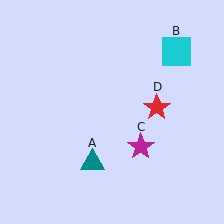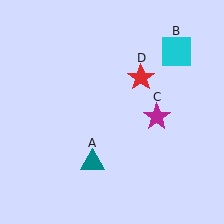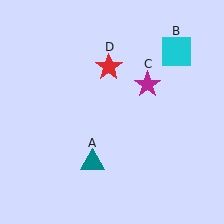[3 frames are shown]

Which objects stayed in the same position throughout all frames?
Teal triangle (object A) and cyan square (object B) remained stationary.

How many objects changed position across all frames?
2 objects changed position: magenta star (object C), red star (object D).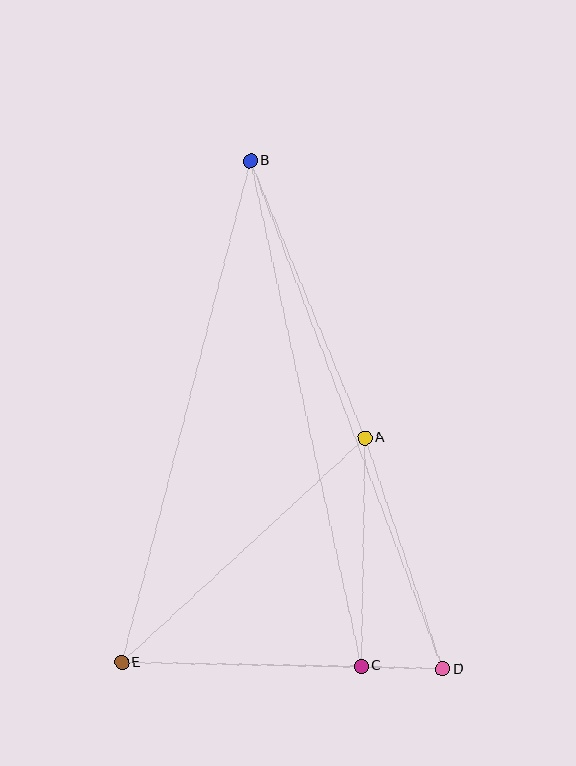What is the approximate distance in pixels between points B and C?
The distance between B and C is approximately 517 pixels.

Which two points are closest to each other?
Points C and D are closest to each other.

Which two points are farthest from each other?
Points B and D are farthest from each other.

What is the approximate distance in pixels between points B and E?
The distance between B and E is approximately 518 pixels.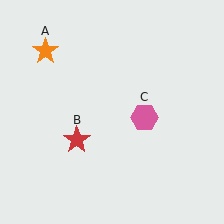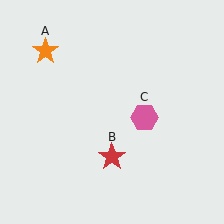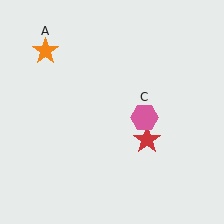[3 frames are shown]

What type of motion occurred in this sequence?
The red star (object B) rotated counterclockwise around the center of the scene.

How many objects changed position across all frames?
1 object changed position: red star (object B).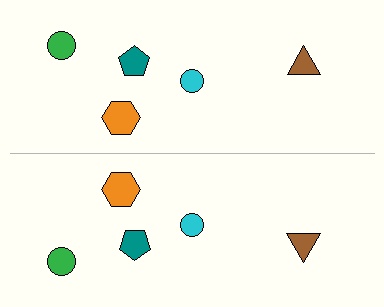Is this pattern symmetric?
Yes, this pattern has bilateral (reflection) symmetry.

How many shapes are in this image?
There are 10 shapes in this image.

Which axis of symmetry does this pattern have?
The pattern has a horizontal axis of symmetry running through the center of the image.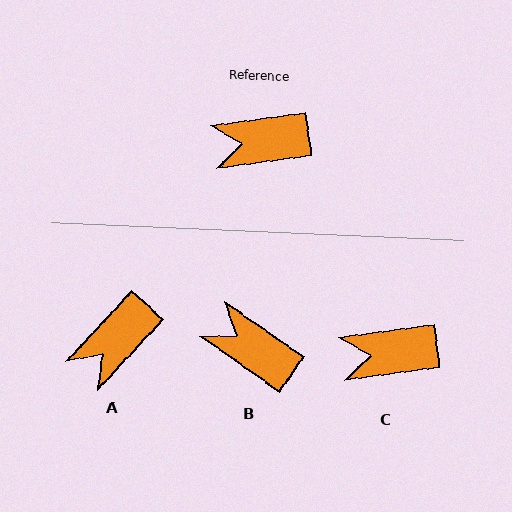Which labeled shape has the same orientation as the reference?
C.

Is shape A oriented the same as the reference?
No, it is off by about 39 degrees.